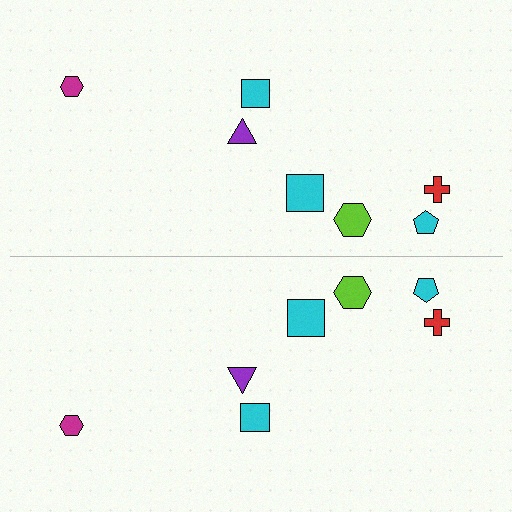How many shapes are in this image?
There are 14 shapes in this image.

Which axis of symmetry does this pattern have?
The pattern has a horizontal axis of symmetry running through the center of the image.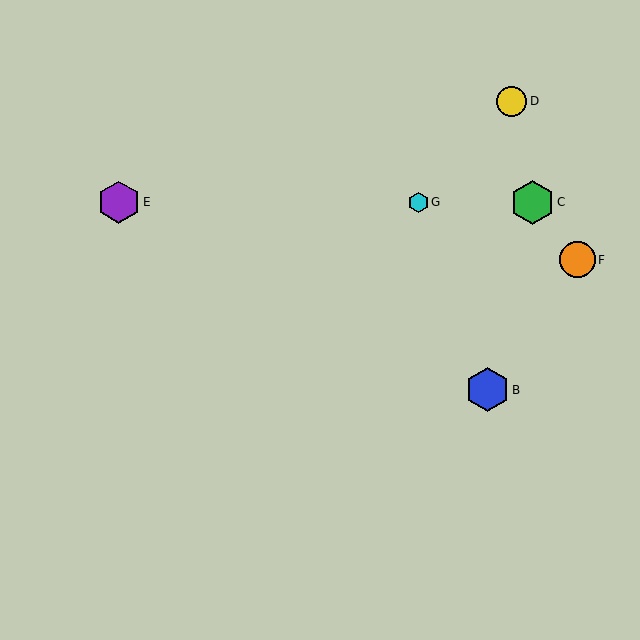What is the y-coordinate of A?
Object A is at y≈202.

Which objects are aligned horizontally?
Objects A, C, E, G are aligned horizontally.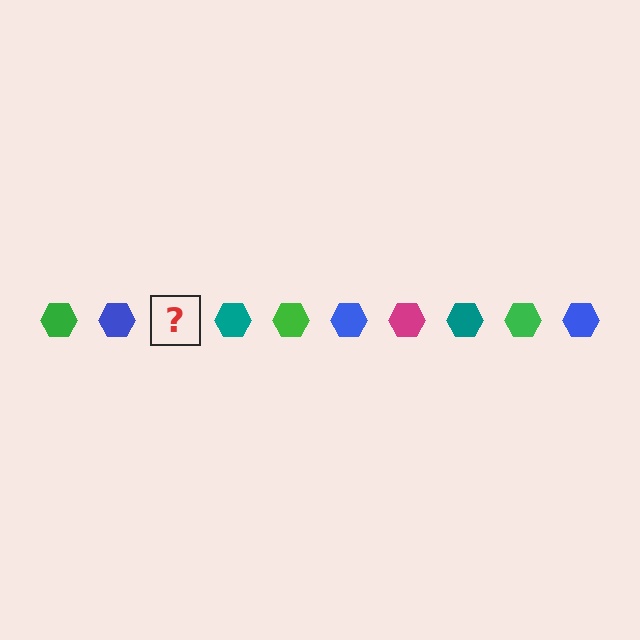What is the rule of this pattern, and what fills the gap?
The rule is that the pattern cycles through green, blue, magenta, teal hexagons. The gap should be filled with a magenta hexagon.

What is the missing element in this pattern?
The missing element is a magenta hexagon.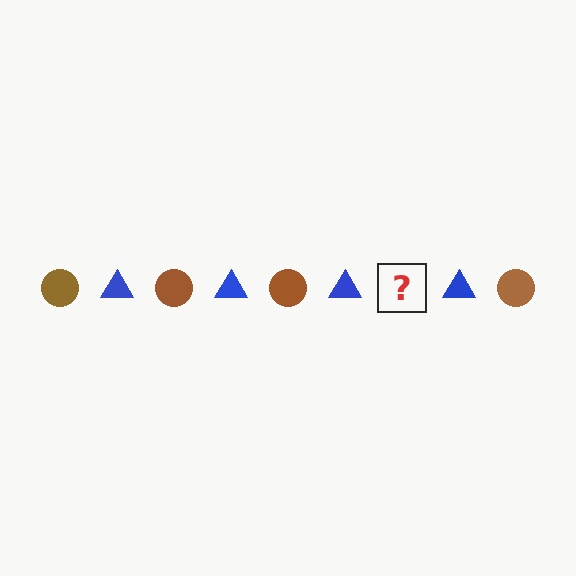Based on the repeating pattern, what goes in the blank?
The blank should be a brown circle.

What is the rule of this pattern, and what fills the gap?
The rule is that the pattern alternates between brown circle and blue triangle. The gap should be filled with a brown circle.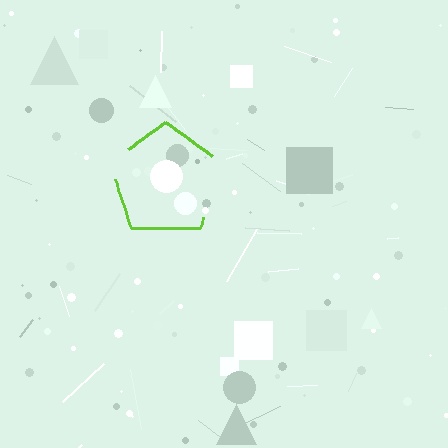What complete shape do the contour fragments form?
The contour fragments form a pentagon.